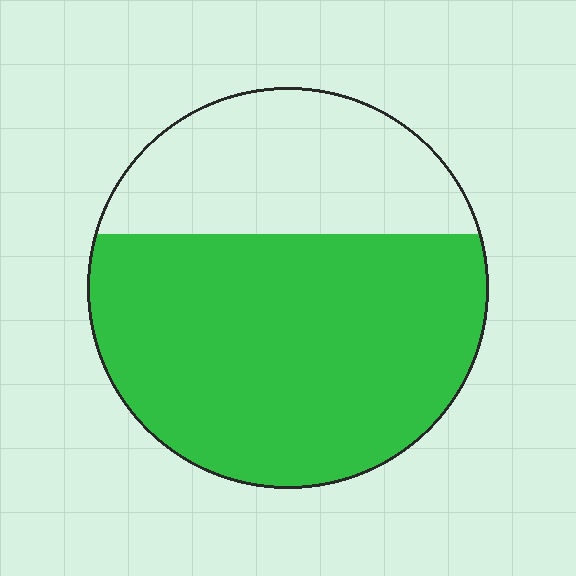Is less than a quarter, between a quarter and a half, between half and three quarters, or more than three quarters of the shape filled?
Between half and three quarters.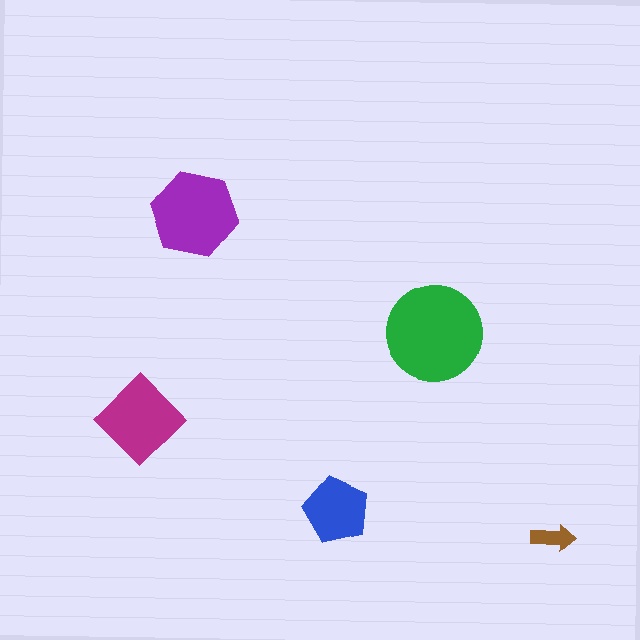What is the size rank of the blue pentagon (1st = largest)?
4th.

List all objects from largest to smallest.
The green circle, the purple hexagon, the magenta diamond, the blue pentagon, the brown arrow.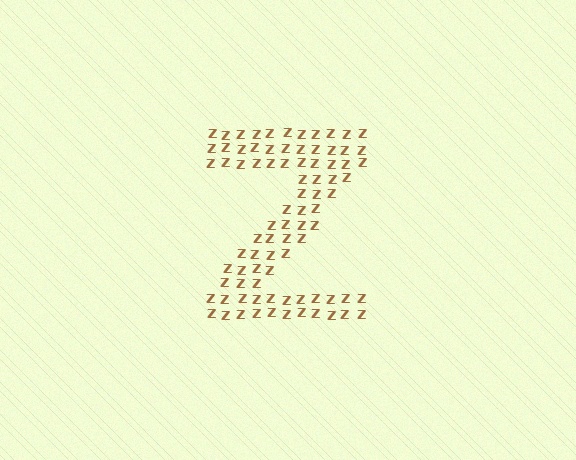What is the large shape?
The large shape is the letter Z.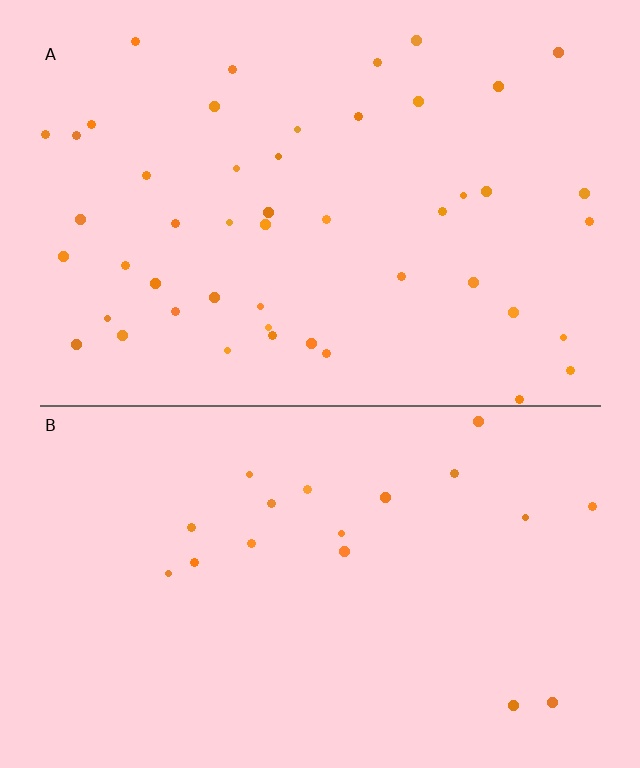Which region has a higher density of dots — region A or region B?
A (the top).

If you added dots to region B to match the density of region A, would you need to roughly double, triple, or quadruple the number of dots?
Approximately triple.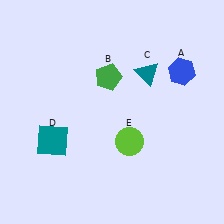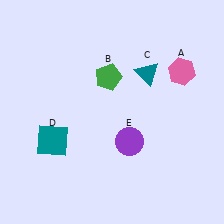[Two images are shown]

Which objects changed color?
A changed from blue to pink. E changed from lime to purple.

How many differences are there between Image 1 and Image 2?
There are 2 differences between the two images.